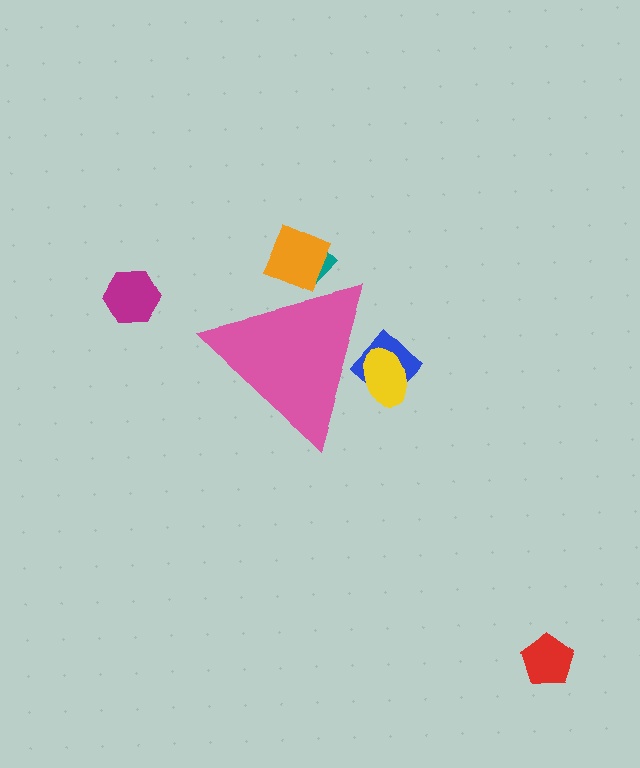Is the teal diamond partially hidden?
Yes, the teal diamond is partially hidden behind the pink triangle.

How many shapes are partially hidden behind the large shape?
4 shapes are partially hidden.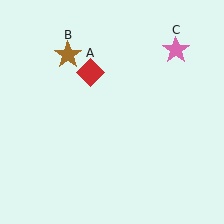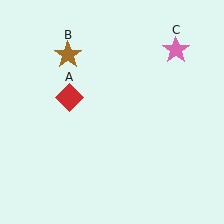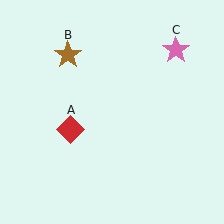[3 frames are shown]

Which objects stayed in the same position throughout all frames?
Brown star (object B) and pink star (object C) remained stationary.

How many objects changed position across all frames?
1 object changed position: red diamond (object A).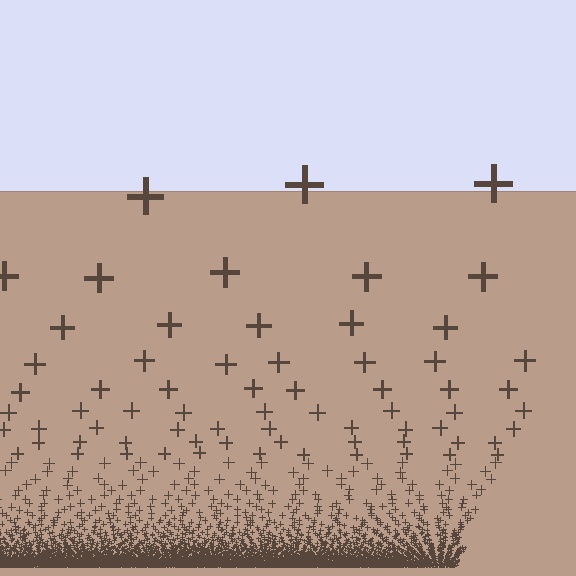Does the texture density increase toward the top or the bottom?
Density increases toward the bottom.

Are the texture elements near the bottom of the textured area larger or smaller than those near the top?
Smaller. The gradient is inverted — elements near the bottom are smaller and denser.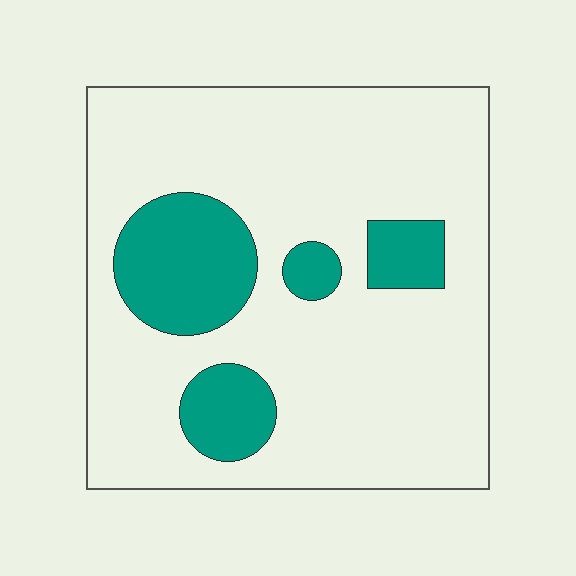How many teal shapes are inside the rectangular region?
4.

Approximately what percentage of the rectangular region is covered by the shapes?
Approximately 20%.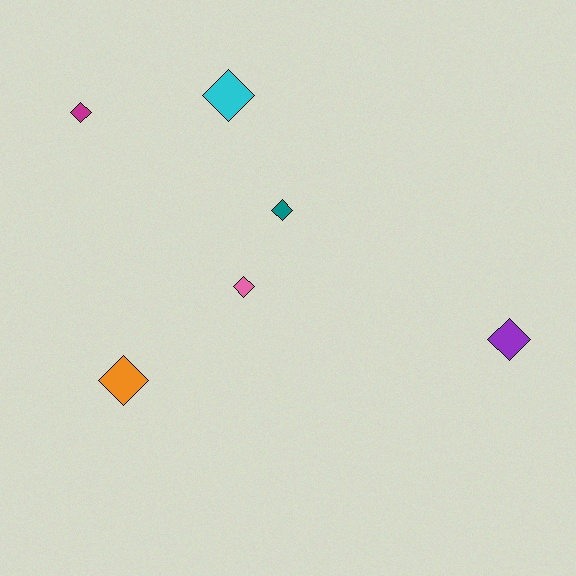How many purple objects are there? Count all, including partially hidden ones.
There is 1 purple object.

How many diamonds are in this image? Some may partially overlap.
There are 6 diamonds.